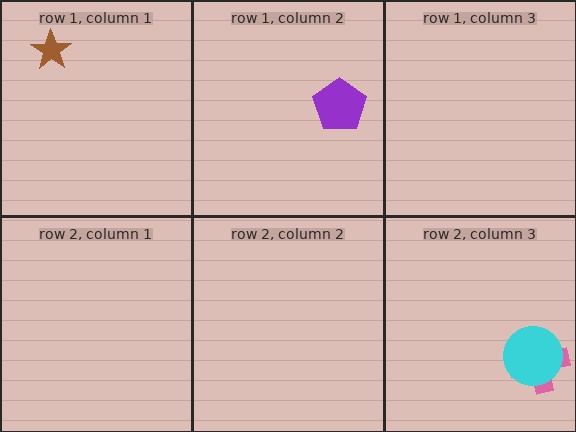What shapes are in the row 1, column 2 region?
The purple pentagon.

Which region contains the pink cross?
The row 2, column 3 region.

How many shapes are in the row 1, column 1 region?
1.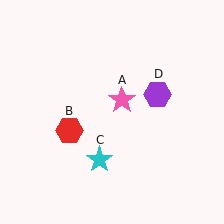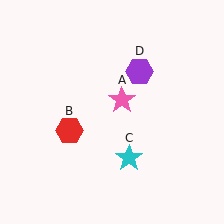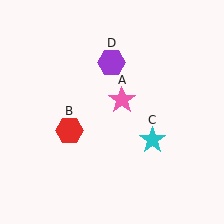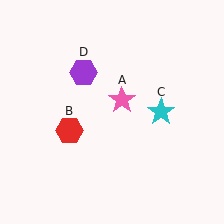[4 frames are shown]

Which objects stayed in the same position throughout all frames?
Pink star (object A) and red hexagon (object B) remained stationary.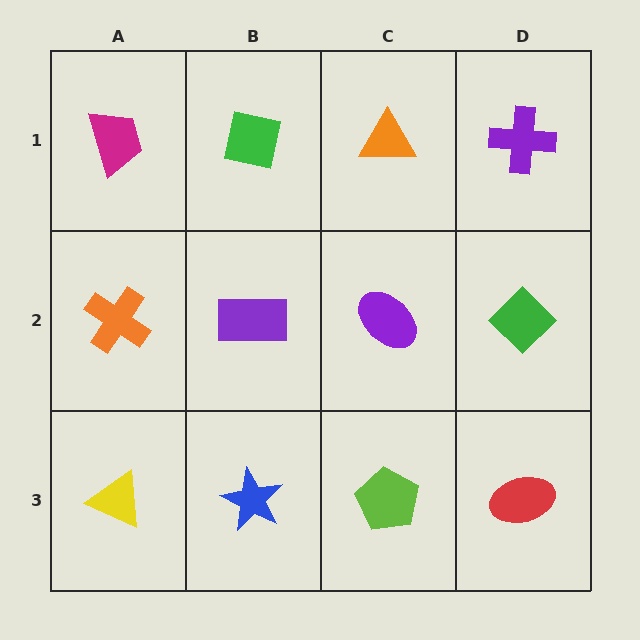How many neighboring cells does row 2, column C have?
4.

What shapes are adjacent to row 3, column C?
A purple ellipse (row 2, column C), a blue star (row 3, column B), a red ellipse (row 3, column D).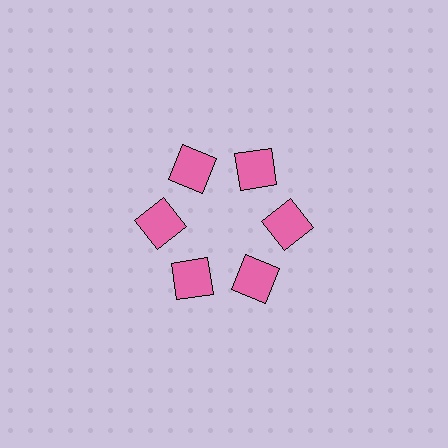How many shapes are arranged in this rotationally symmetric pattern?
There are 6 shapes, arranged in 6 groups of 1.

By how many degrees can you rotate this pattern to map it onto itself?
The pattern maps onto itself every 60 degrees of rotation.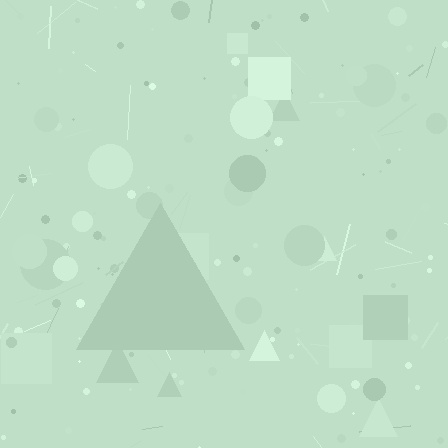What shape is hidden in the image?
A triangle is hidden in the image.